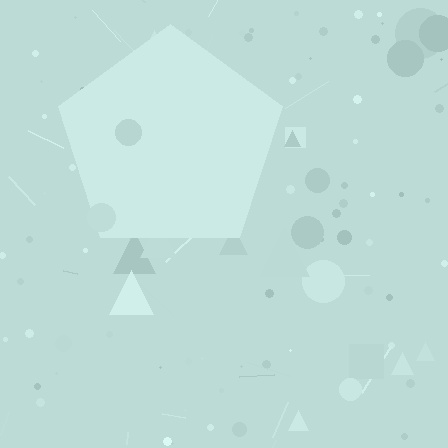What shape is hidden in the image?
A pentagon is hidden in the image.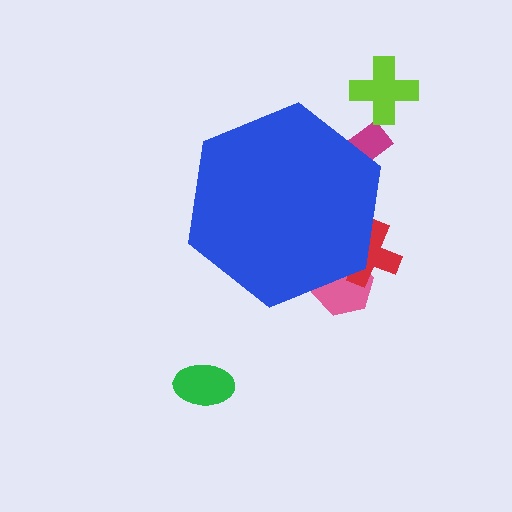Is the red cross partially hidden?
Yes, the red cross is partially hidden behind the blue hexagon.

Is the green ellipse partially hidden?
No, the green ellipse is fully visible.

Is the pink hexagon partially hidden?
Yes, the pink hexagon is partially hidden behind the blue hexagon.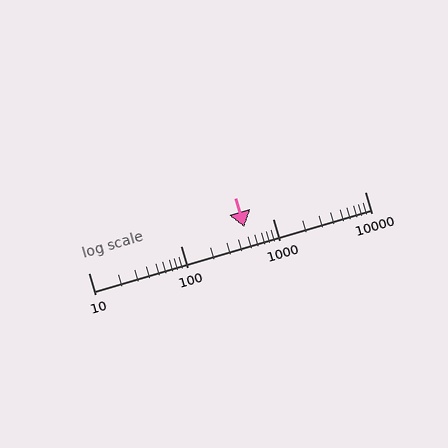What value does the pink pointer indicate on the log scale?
The pointer indicates approximately 490.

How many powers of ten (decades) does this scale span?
The scale spans 3 decades, from 10 to 10000.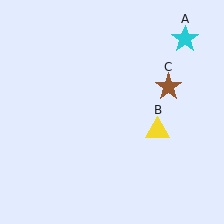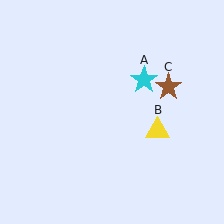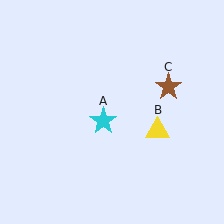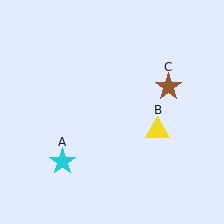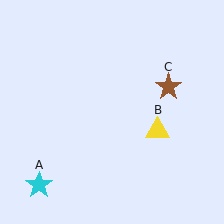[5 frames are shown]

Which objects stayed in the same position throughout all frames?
Yellow triangle (object B) and brown star (object C) remained stationary.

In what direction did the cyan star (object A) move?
The cyan star (object A) moved down and to the left.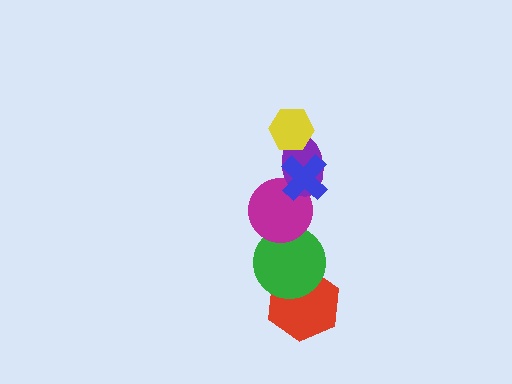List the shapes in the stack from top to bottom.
From top to bottom: the yellow hexagon, the blue cross, the purple ellipse, the magenta circle, the green circle, the red hexagon.